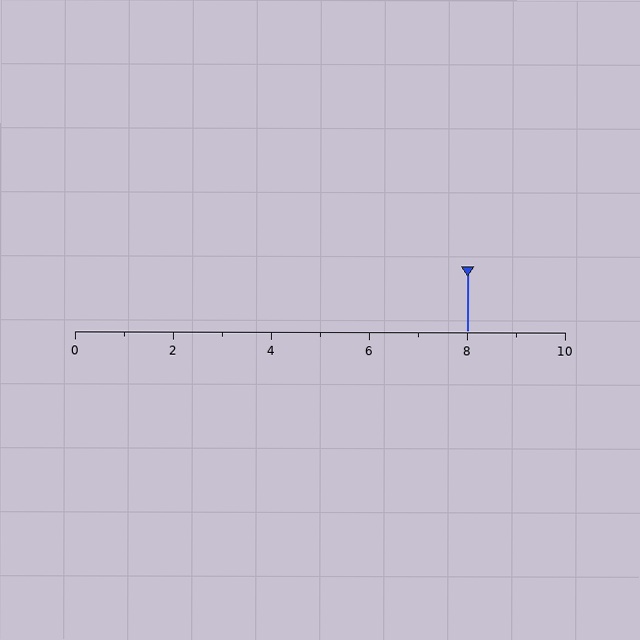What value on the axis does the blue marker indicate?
The marker indicates approximately 8.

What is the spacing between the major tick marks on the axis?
The major ticks are spaced 2 apart.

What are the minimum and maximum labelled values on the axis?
The axis runs from 0 to 10.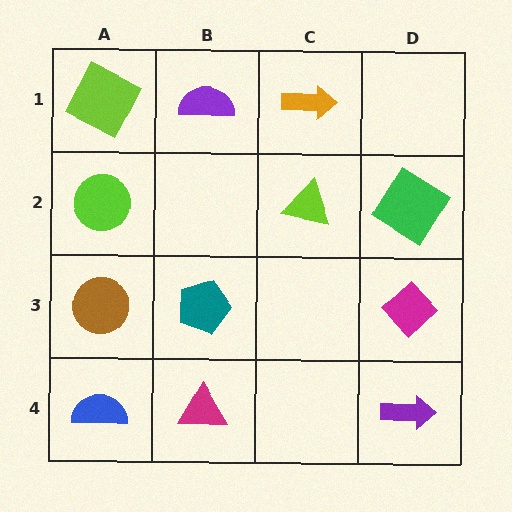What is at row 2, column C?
A lime triangle.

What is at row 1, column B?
A purple semicircle.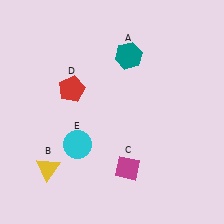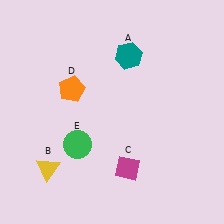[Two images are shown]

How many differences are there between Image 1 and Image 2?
There are 2 differences between the two images.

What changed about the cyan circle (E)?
In Image 1, E is cyan. In Image 2, it changed to green.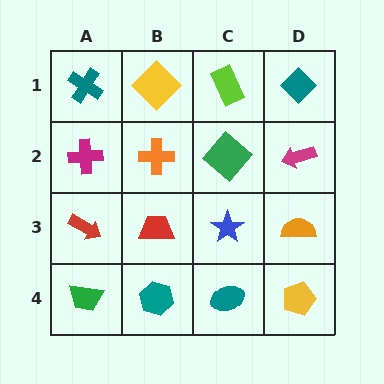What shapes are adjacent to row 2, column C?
A lime rectangle (row 1, column C), a blue star (row 3, column C), an orange cross (row 2, column B), a magenta arrow (row 2, column D).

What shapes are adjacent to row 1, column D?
A magenta arrow (row 2, column D), a lime rectangle (row 1, column C).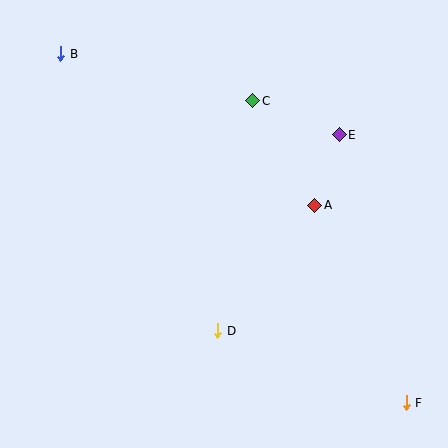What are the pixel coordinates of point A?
Point A is at (315, 205).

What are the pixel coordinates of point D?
Point D is at (218, 331).